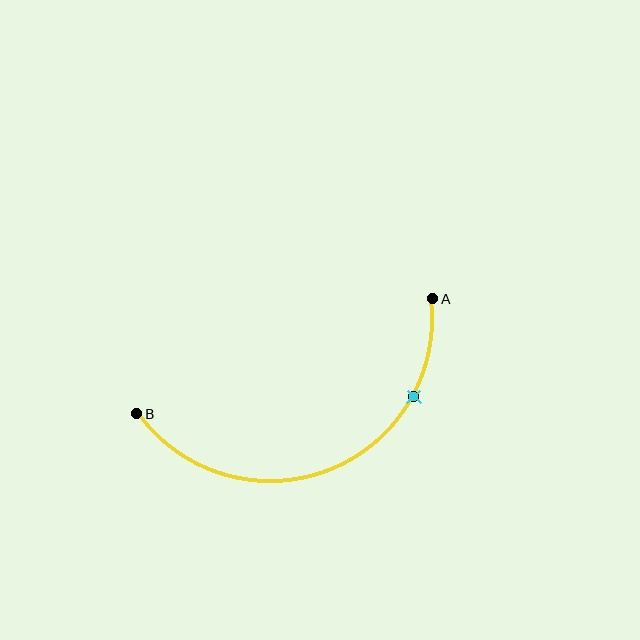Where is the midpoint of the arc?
The arc midpoint is the point on the curve farthest from the straight line joining A and B. It sits below that line.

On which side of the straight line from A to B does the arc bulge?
The arc bulges below the straight line connecting A and B.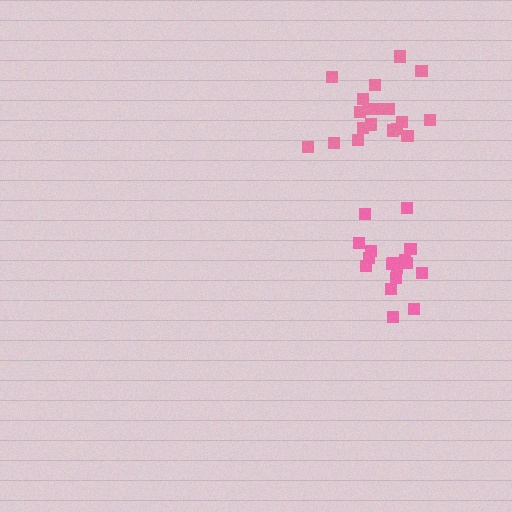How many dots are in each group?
Group 1: 18 dots, Group 2: 19 dots (37 total).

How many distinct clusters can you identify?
There are 2 distinct clusters.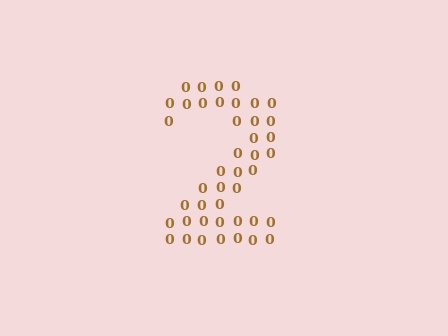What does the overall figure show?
The overall figure shows the digit 2.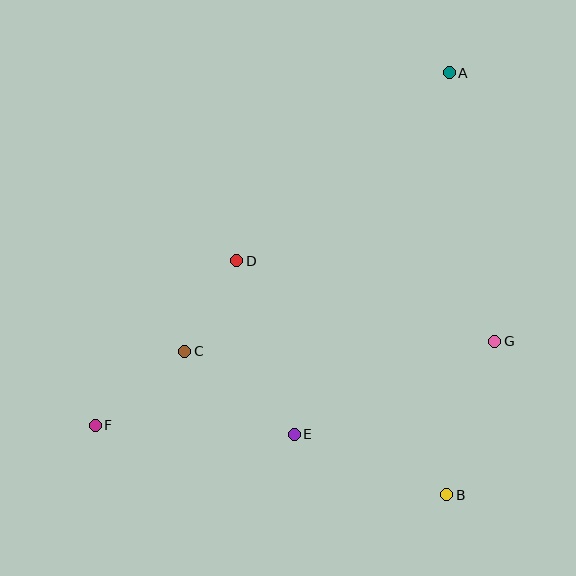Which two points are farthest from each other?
Points A and F are farthest from each other.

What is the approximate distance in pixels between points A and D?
The distance between A and D is approximately 284 pixels.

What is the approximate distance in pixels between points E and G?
The distance between E and G is approximately 221 pixels.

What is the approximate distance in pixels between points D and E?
The distance between D and E is approximately 182 pixels.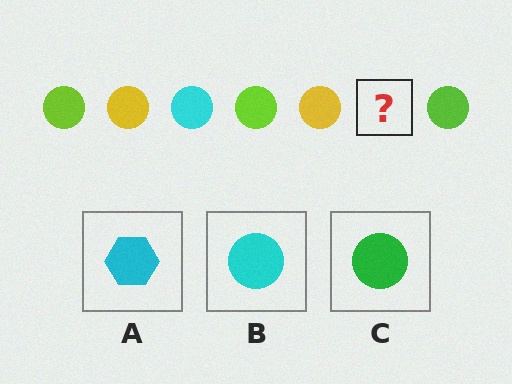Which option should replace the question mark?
Option B.